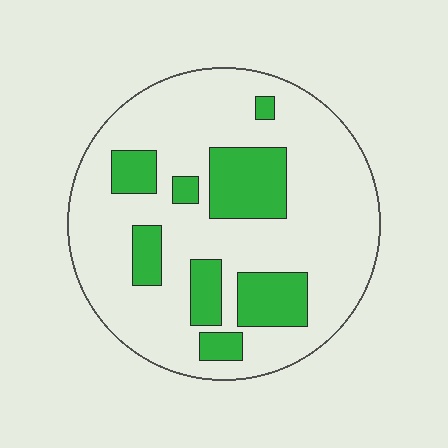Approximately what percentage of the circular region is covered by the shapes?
Approximately 25%.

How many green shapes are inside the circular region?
8.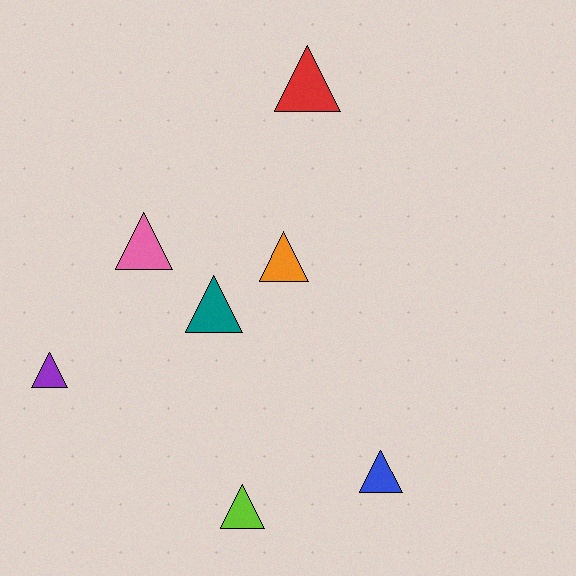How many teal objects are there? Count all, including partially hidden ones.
There is 1 teal object.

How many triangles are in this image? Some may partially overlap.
There are 7 triangles.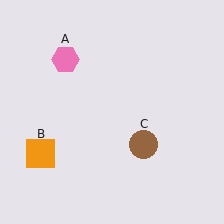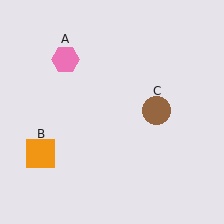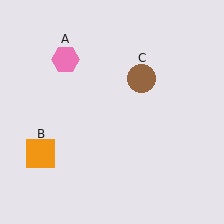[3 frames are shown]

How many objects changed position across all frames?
1 object changed position: brown circle (object C).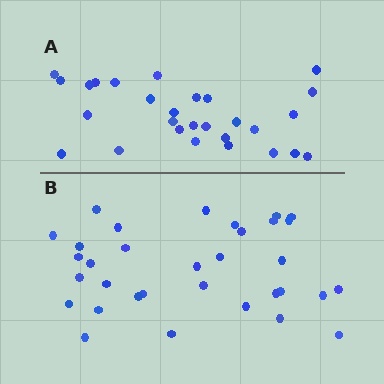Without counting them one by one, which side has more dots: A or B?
Region B (the bottom region) has more dots.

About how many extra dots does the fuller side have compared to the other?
Region B has about 5 more dots than region A.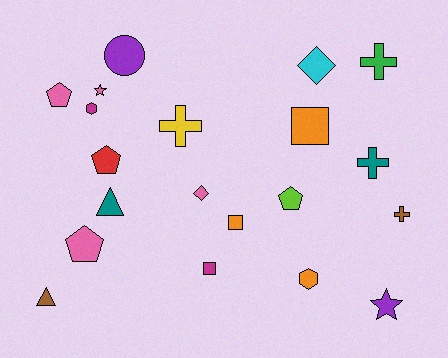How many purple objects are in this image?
There are 2 purple objects.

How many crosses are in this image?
There are 4 crosses.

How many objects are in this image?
There are 20 objects.